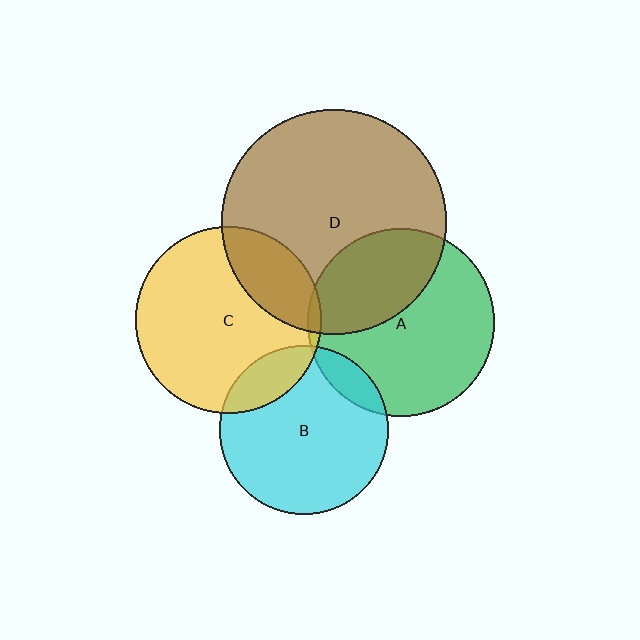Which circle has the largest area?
Circle D (brown).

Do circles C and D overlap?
Yes.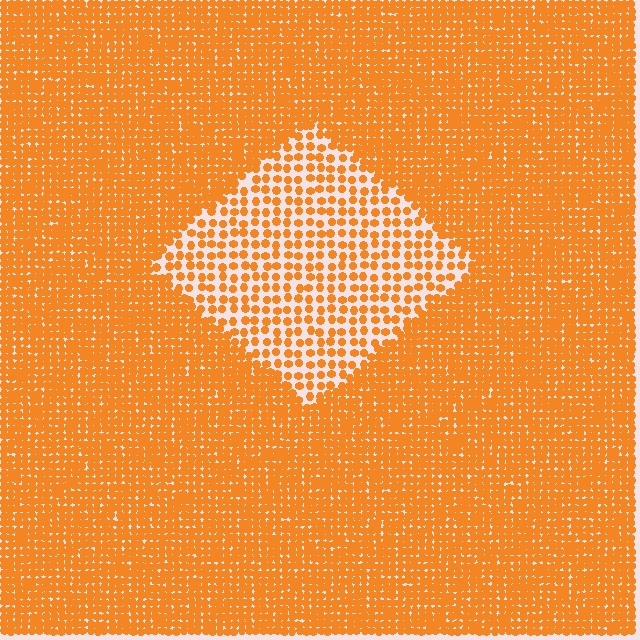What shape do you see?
I see a diamond.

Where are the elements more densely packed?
The elements are more densely packed outside the diamond boundary.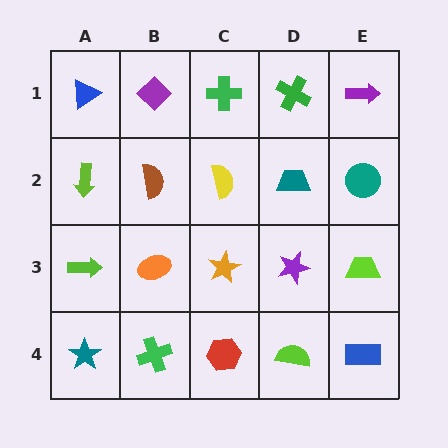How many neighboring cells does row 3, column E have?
3.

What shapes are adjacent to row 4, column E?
A lime trapezoid (row 3, column E), a lime semicircle (row 4, column D).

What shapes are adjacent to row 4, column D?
A purple star (row 3, column D), a red hexagon (row 4, column C), a blue rectangle (row 4, column E).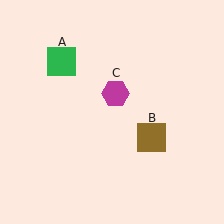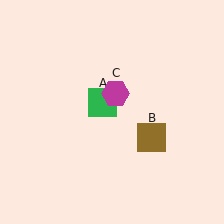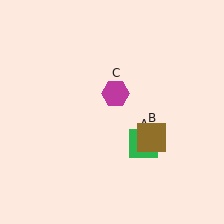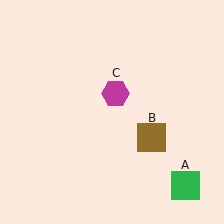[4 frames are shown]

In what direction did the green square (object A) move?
The green square (object A) moved down and to the right.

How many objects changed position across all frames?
1 object changed position: green square (object A).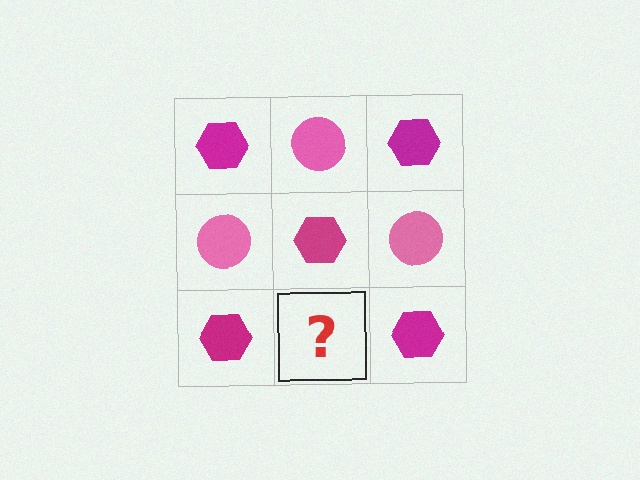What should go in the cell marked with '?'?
The missing cell should contain a pink circle.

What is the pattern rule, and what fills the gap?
The rule is that it alternates magenta hexagon and pink circle in a checkerboard pattern. The gap should be filled with a pink circle.